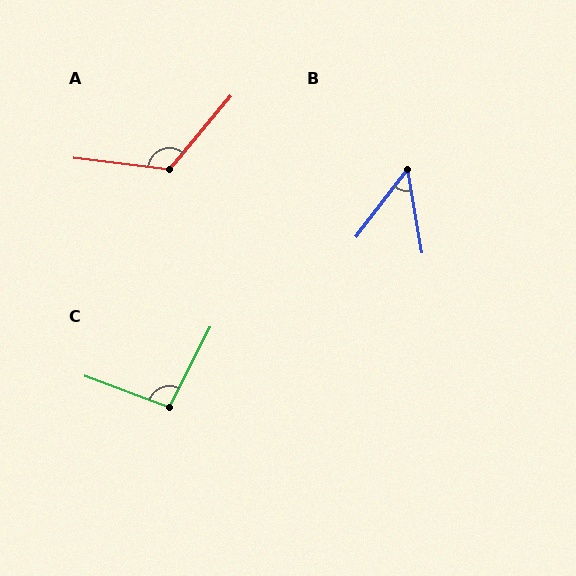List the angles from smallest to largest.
B (47°), C (96°), A (123°).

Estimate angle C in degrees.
Approximately 96 degrees.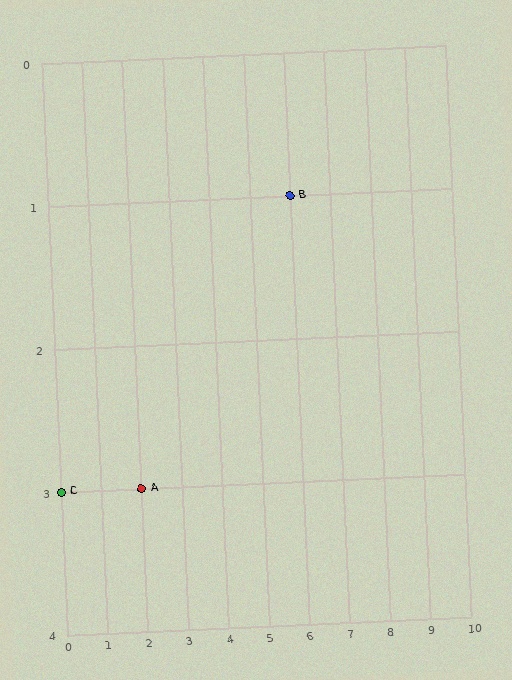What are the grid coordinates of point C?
Point C is at grid coordinates (0, 3).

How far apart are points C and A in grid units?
Points C and A are 2 columns apart.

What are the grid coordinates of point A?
Point A is at grid coordinates (2, 3).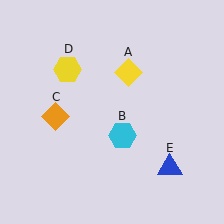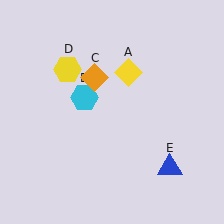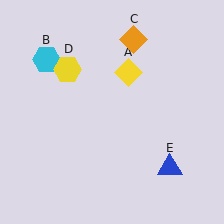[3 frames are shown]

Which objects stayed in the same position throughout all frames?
Yellow diamond (object A) and yellow hexagon (object D) and blue triangle (object E) remained stationary.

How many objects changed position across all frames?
2 objects changed position: cyan hexagon (object B), orange diamond (object C).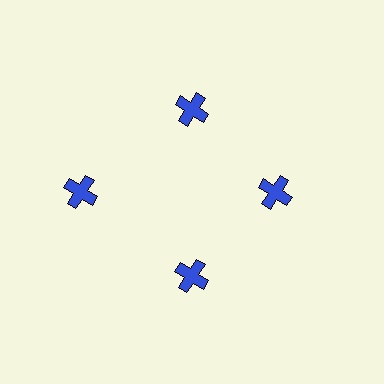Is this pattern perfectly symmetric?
No. The 4 blue crosses are arranged in a ring, but one element near the 9 o'clock position is pushed outward from the center, breaking the 4-fold rotational symmetry.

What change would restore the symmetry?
The symmetry would be restored by moving it inward, back onto the ring so that all 4 crosses sit at equal angles and equal distance from the center.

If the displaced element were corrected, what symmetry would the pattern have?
It would have 4-fold rotational symmetry — the pattern would map onto itself every 90 degrees.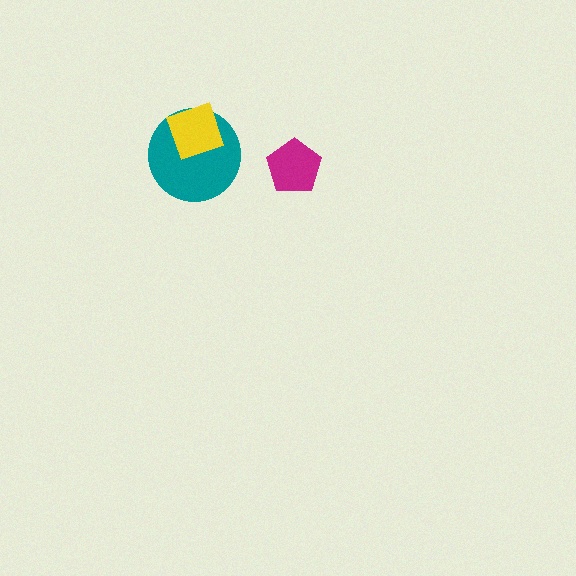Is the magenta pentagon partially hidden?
No, no other shape covers it.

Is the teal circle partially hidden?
Yes, it is partially covered by another shape.